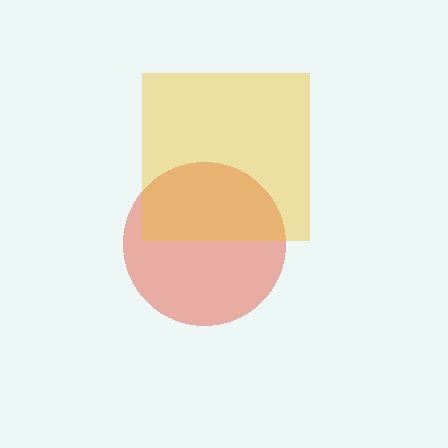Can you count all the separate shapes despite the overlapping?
Yes, there are 2 separate shapes.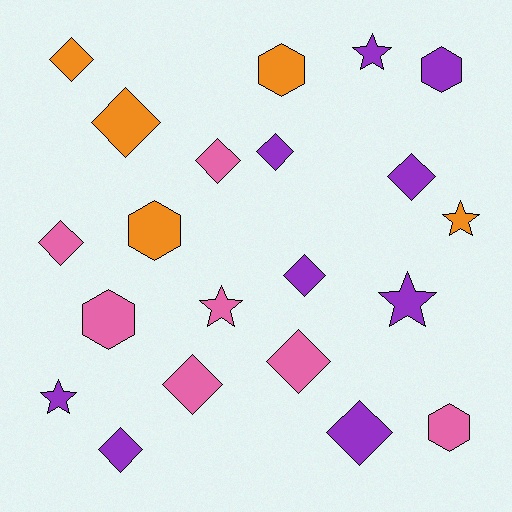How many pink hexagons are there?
There are 2 pink hexagons.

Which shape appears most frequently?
Diamond, with 11 objects.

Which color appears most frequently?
Purple, with 9 objects.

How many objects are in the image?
There are 21 objects.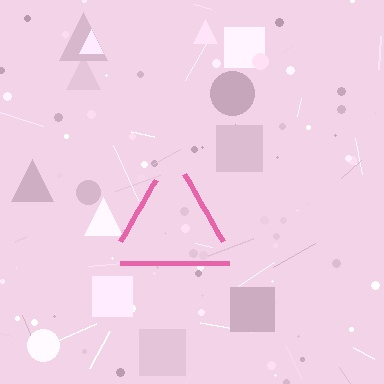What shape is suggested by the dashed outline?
The dashed outline suggests a triangle.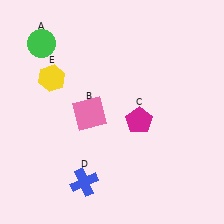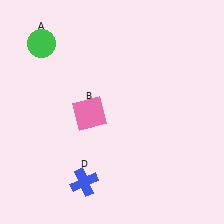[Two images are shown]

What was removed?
The magenta pentagon (C), the yellow hexagon (E) were removed in Image 2.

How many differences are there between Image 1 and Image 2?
There are 2 differences between the two images.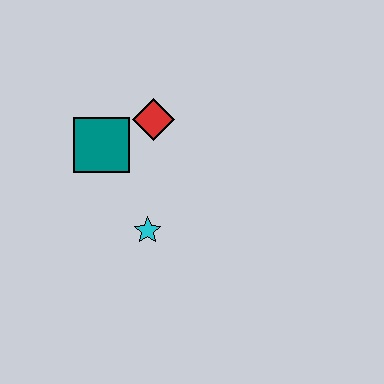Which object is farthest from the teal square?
The cyan star is farthest from the teal square.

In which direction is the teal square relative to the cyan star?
The teal square is above the cyan star.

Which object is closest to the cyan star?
The teal square is closest to the cyan star.